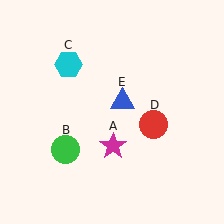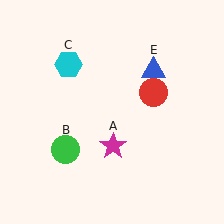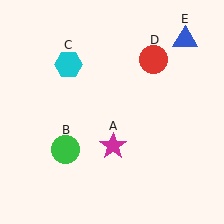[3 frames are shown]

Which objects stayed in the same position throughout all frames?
Magenta star (object A) and green circle (object B) and cyan hexagon (object C) remained stationary.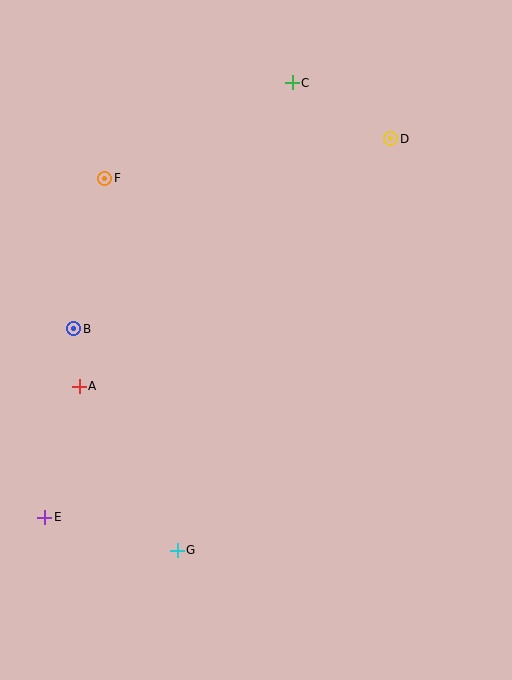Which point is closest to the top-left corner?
Point F is closest to the top-left corner.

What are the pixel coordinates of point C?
Point C is at (292, 83).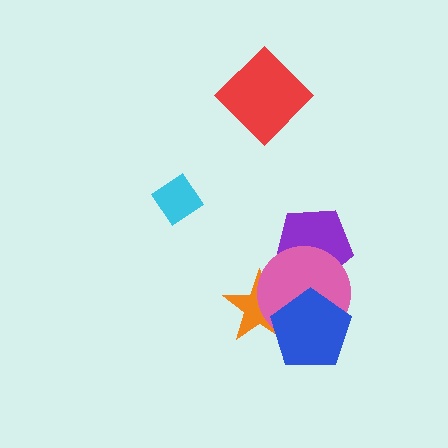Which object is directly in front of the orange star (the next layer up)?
The pink circle is directly in front of the orange star.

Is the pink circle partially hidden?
Yes, it is partially covered by another shape.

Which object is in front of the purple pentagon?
The pink circle is in front of the purple pentagon.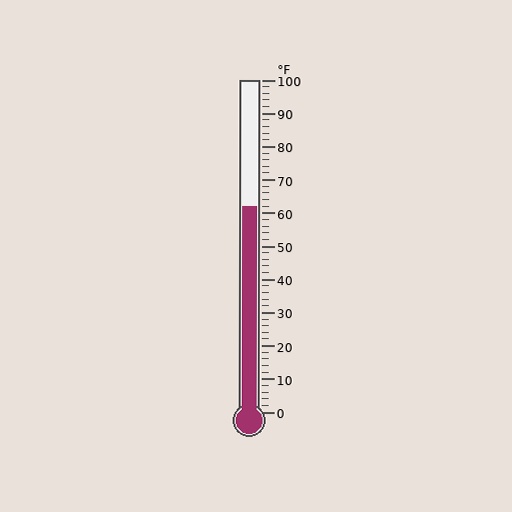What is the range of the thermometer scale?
The thermometer scale ranges from 0°F to 100°F.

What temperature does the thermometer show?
The thermometer shows approximately 62°F.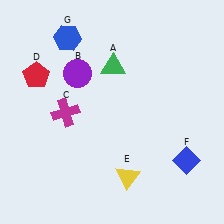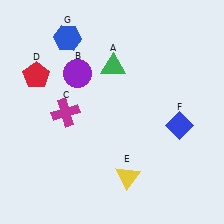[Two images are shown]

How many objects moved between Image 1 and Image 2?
1 object moved between the two images.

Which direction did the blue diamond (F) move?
The blue diamond (F) moved up.